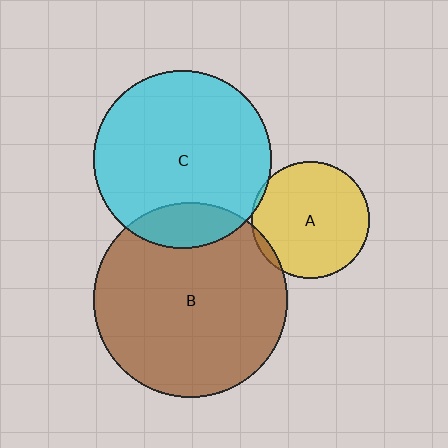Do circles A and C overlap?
Yes.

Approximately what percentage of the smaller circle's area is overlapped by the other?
Approximately 5%.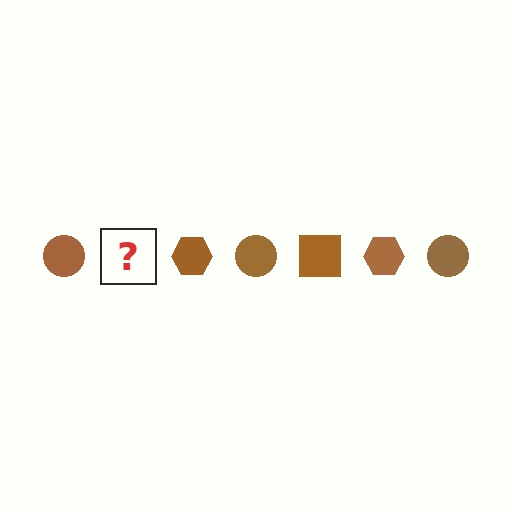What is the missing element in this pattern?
The missing element is a brown square.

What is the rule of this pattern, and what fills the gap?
The rule is that the pattern cycles through circle, square, hexagon shapes in brown. The gap should be filled with a brown square.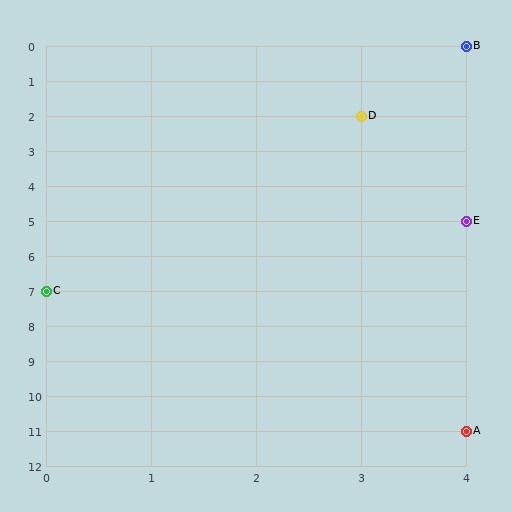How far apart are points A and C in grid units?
Points A and C are 4 columns and 4 rows apart (about 5.7 grid units diagonally).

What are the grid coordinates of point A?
Point A is at grid coordinates (4, 11).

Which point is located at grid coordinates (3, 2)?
Point D is at (3, 2).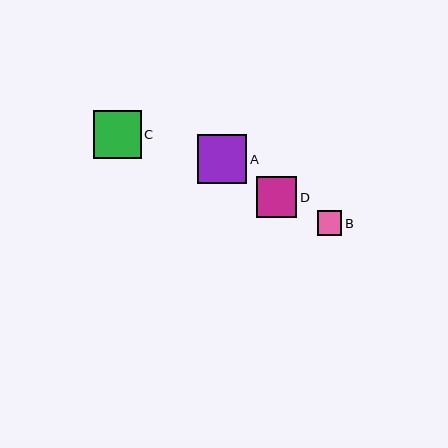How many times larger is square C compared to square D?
Square C is approximately 1.2 times the size of square D.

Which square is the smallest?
Square B is the smallest with a size of approximately 24 pixels.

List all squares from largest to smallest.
From largest to smallest: A, C, D, B.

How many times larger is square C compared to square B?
Square C is approximately 1.9 times the size of square B.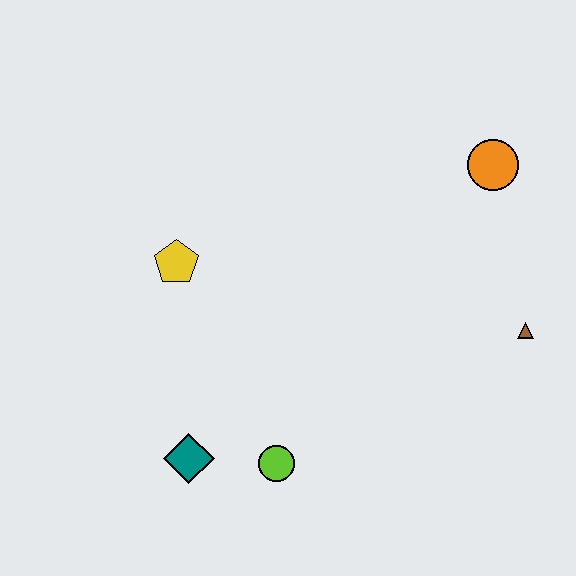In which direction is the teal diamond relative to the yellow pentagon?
The teal diamond is below the yellow pentagon.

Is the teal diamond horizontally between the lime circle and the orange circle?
No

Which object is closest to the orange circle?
The brown triangle is closest to the orange circle.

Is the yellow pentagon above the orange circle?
No